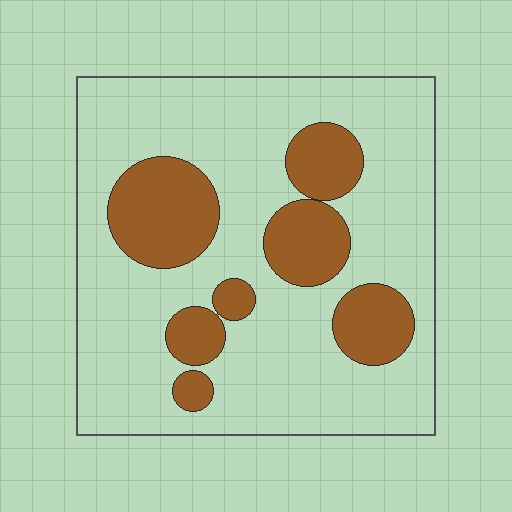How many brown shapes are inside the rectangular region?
7.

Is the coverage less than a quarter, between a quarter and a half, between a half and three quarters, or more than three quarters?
Less than a quarter.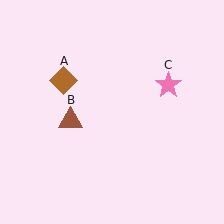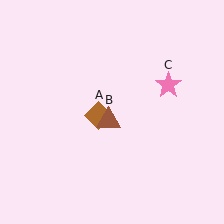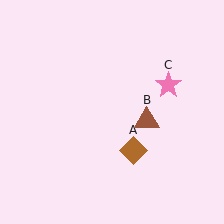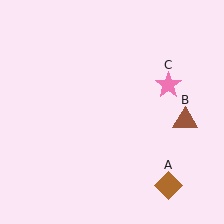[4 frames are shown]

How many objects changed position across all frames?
2 objects changed position: brown diamond (object A), brown triangle (object B).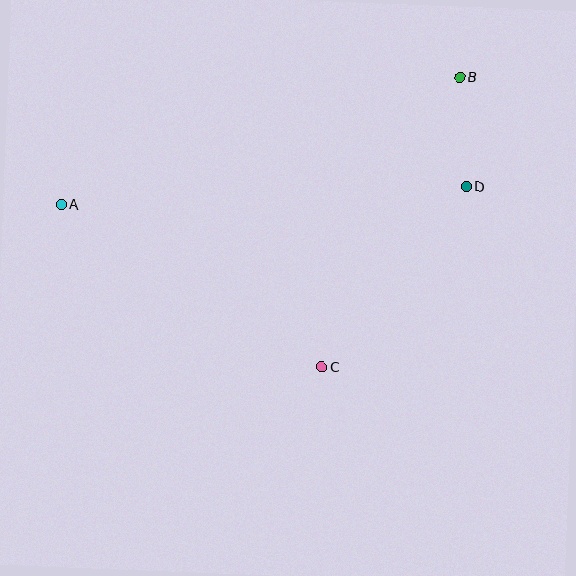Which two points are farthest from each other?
Points A and B are farthest from each other.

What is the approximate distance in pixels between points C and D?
The distance between C and D is approximately 232 pixels.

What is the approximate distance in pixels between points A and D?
The distance between A and D is approximately 405 pixels.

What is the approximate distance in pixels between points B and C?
The distance between B and C is approximately 321 pixels.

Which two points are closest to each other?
Points B and D are closest to each other.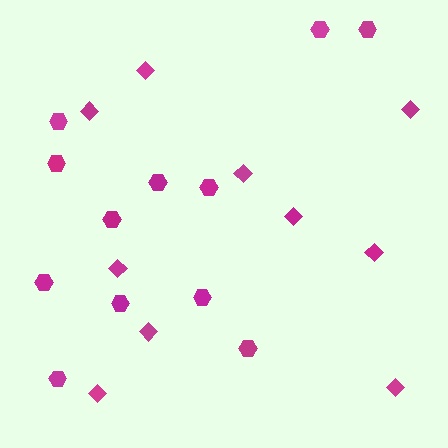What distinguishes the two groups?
There are 2 groups: one group of hexagons (12) and one group of diamonds (10).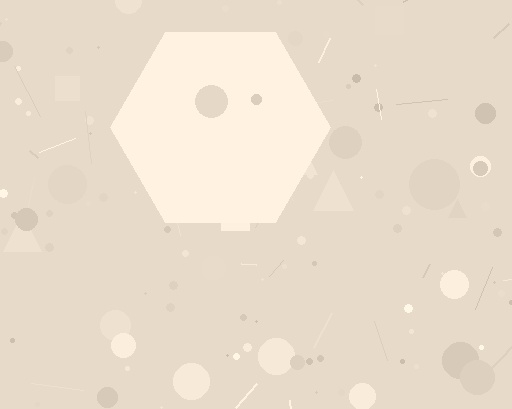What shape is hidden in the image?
A hexagon is hidden in the image.